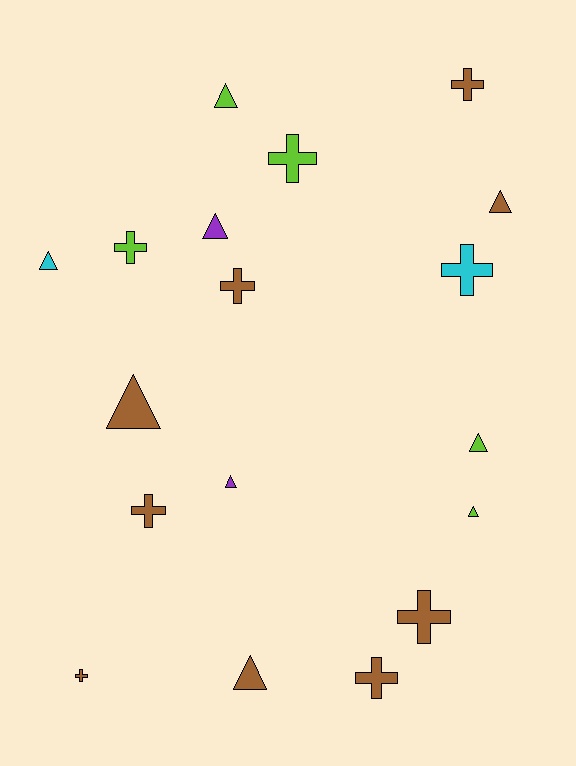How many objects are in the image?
There are 18 objects.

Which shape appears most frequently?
Cross, with 9 objects.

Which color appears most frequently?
Brown, with 9 objects.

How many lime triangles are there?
There are 3 lime triangles.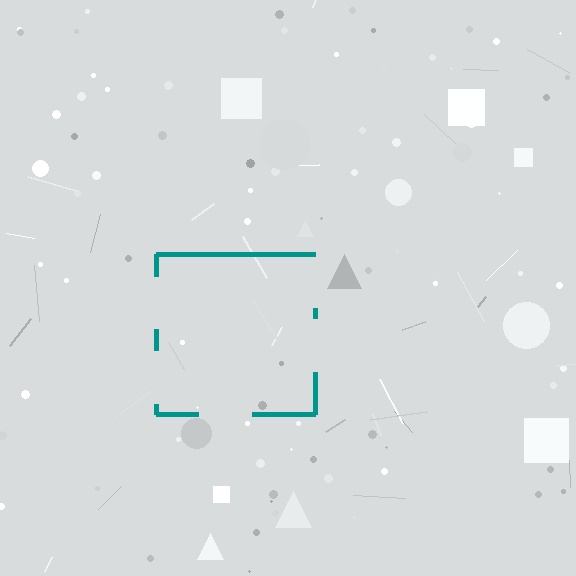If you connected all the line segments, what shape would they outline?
They would outline a square.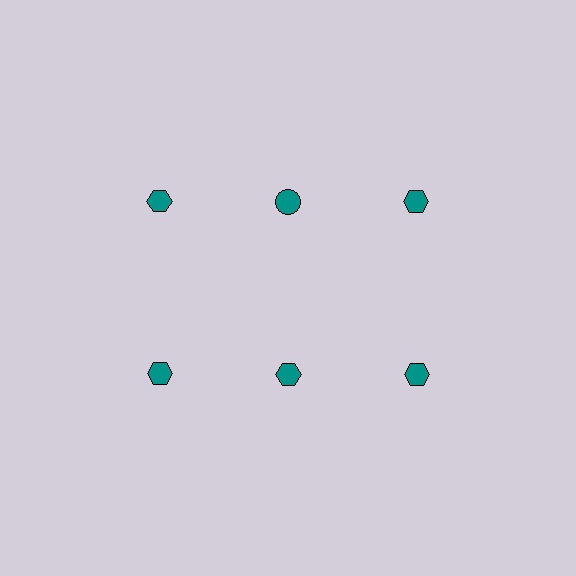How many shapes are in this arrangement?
There are 6 shapes arranged in a grid pattern.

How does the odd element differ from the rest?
It has a different shape: circle instead of hexagon.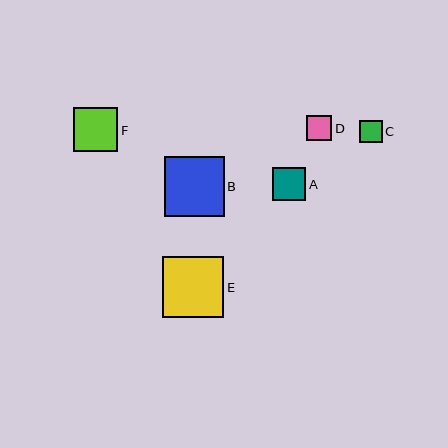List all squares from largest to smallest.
From largest to smallest: E, B, F, A, D, C.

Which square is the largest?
Square E is the largest with a size of approximately 61 pixels.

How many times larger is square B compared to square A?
Square B is approximately 1.8 times the size of square A.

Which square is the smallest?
Square C is the smallest with a size of approximately 23 pixels.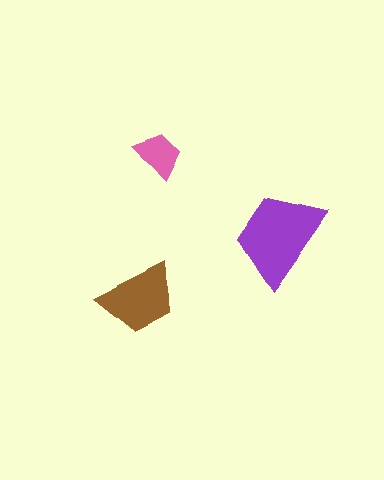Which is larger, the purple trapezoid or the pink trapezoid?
The purple one.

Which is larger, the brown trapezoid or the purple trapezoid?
The purple one.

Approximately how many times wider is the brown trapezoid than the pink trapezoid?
About 1.5 times wider.